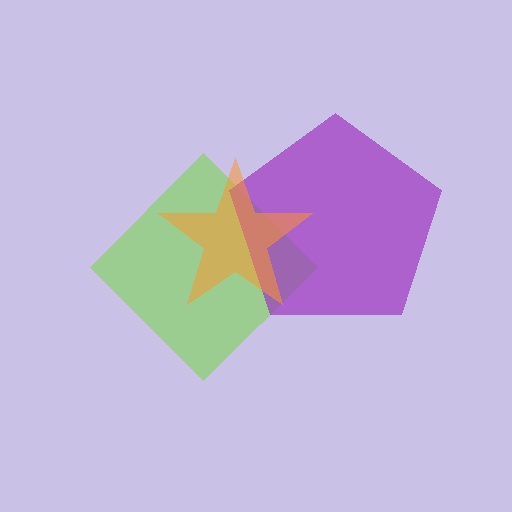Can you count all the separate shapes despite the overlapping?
Yes, there are 3 separate shapes.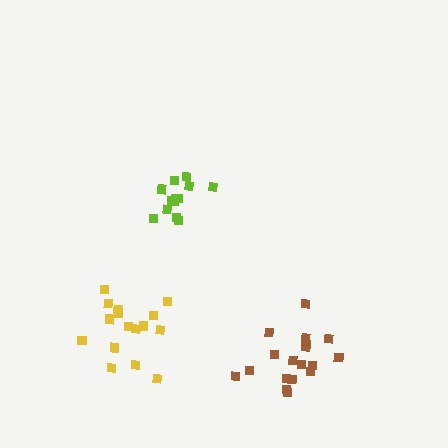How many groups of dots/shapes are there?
There are 3 groups.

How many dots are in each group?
Group 1: 13 dots, Group 2: 18 dots, Group 3: 16 dots (47 total).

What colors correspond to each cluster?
The clusters are colored: lime, brown, yellow.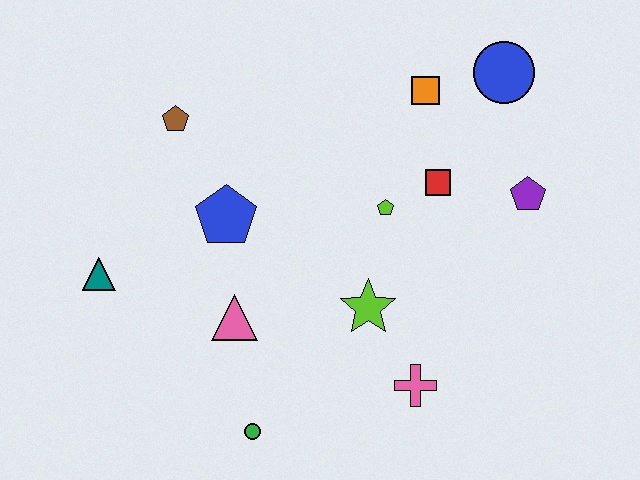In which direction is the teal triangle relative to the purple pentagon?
The teal triangle is to the left of the purple pentagon.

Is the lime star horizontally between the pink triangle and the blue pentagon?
No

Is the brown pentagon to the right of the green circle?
No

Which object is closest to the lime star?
The pink cross is closest to the lime star.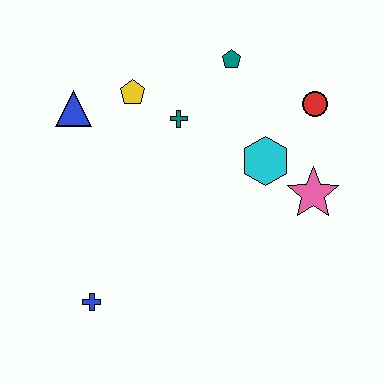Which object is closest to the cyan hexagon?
The pink star is closest to the cyan hexagon.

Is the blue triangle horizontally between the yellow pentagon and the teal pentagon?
No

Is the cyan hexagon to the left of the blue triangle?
No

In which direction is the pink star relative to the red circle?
The pink star is below the red circle.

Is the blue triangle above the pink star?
Yes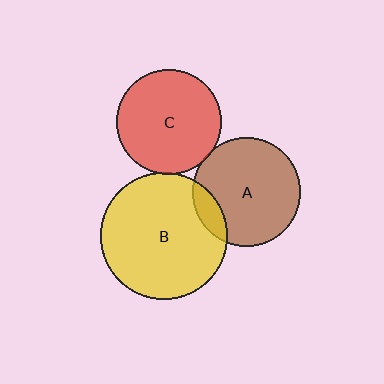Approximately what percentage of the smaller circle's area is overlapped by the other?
Approximately 5%.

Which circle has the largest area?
Circle B (yellow).